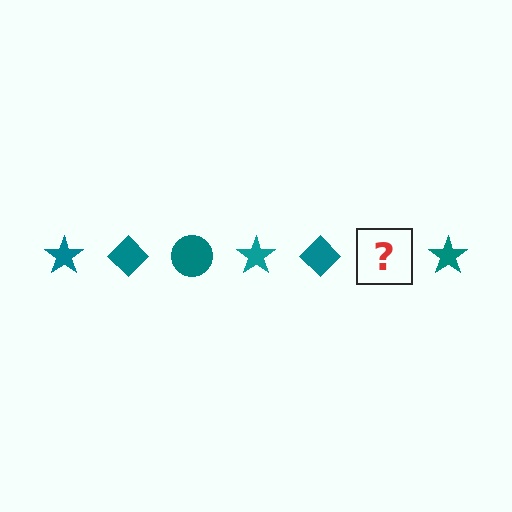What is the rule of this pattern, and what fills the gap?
The rule is that the pattern cycles through star, diamond, circle shapes in teal. The gap should be filled with a teal circle.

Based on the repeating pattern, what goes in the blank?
The blank should be a teal circle.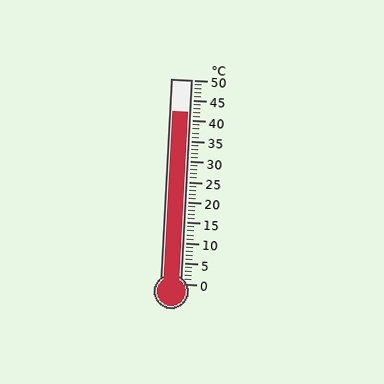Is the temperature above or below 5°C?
The temperature is above 5°C.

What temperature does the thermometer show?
The thermometer shows approximately 42°C.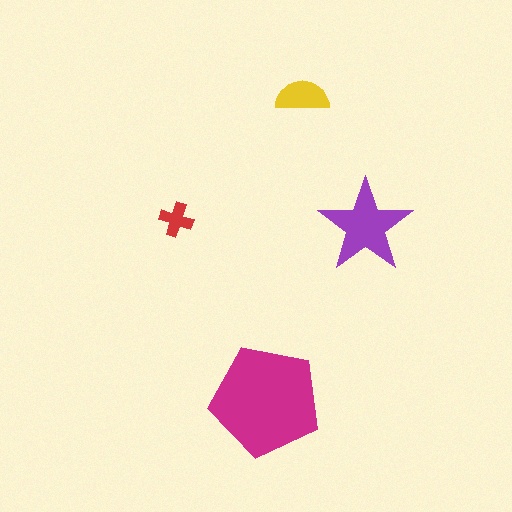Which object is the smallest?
The red cross.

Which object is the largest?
The magenta pentagon.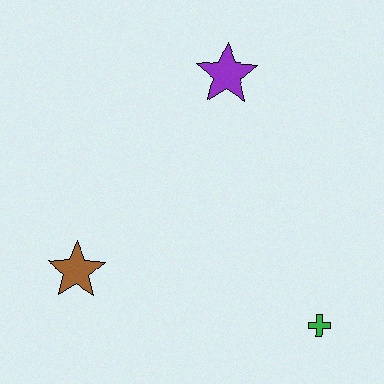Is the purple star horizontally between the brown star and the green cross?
Yes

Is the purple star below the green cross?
No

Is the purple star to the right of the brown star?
Yes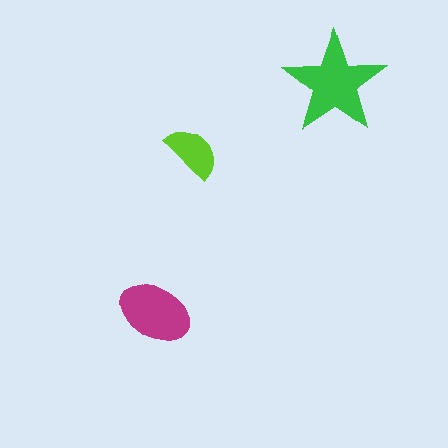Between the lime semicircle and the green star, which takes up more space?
The green star.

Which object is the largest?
The green star.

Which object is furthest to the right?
The green star is rightmost.